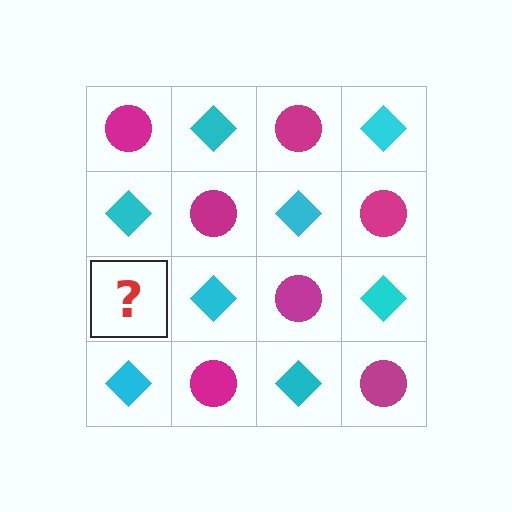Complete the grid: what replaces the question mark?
The question mark should be replaced with a magenta circle.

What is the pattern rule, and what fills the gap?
The rule is that it alternates magenta circle and cyan diamond in a checkerboard pattern. The gap should be filled with a magenta circle.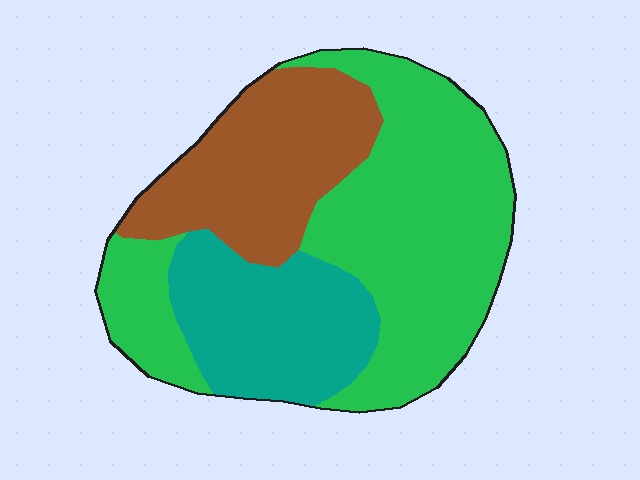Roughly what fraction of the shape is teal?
Teal covers around 25% of the shape.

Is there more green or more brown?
Green.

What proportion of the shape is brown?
Brown takes up about one quarter (1/4) of the shape.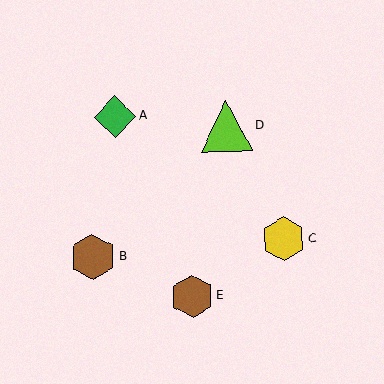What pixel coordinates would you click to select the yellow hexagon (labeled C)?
Click at (284, 239) to select the yellow hexagon C.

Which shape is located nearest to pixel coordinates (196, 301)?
The brown hexagon (labeled E) at (192, 296) is nearest to that location.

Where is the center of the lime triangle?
The center of the lime triangle is at (226, 126).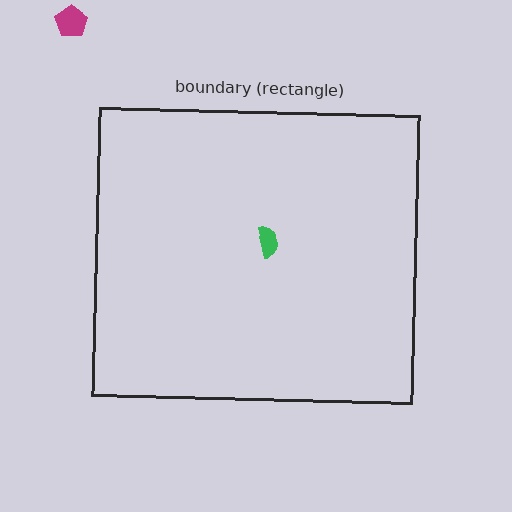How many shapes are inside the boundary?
1 inside, 1 outside.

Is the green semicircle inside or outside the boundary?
Inside.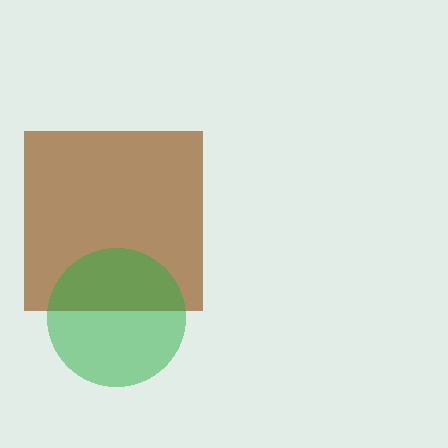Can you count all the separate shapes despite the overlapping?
Yes, there are 2 separate shapes.